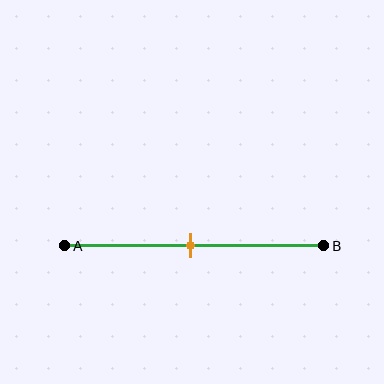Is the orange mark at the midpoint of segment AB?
Yes, the mark is approximately at the midpoint.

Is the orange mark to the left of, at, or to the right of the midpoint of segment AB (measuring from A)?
The orange mark is approximately at the midpoint of segment AB.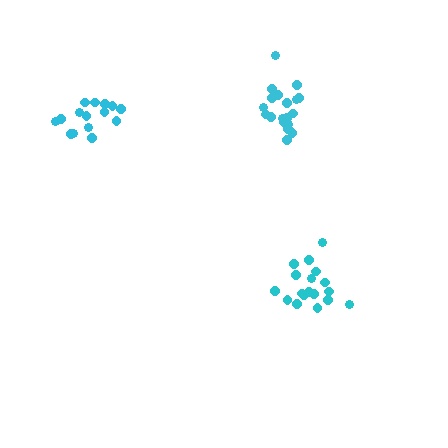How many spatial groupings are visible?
There are 3 spatial groupings.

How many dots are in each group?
Group 1: 19 dots, Group 2: 18 dots, Group 3: 15 dots (52 total).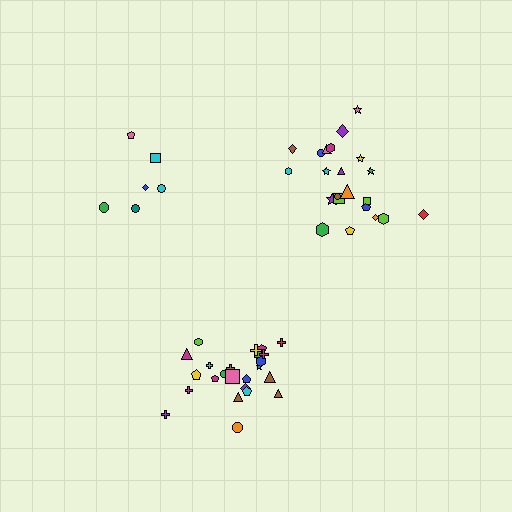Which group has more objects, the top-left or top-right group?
The top-right group.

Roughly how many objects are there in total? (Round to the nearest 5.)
Roughly 55 objects in total.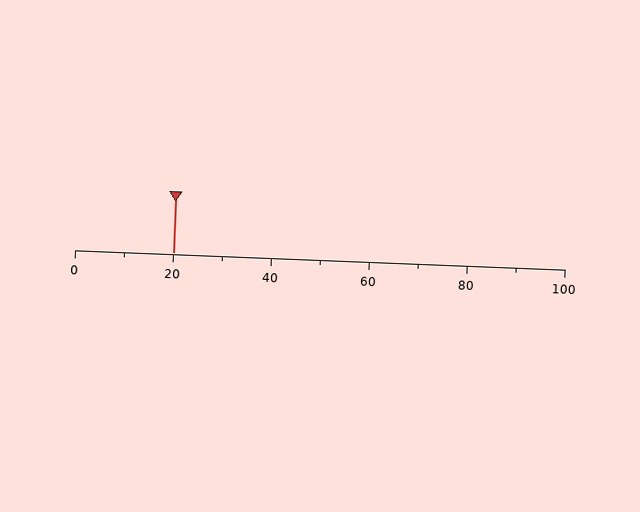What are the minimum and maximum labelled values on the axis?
The axis runs from 0 to 100.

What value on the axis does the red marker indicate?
The marker indicates approximately 20.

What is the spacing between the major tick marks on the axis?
The major ticks are spaced 20 apart.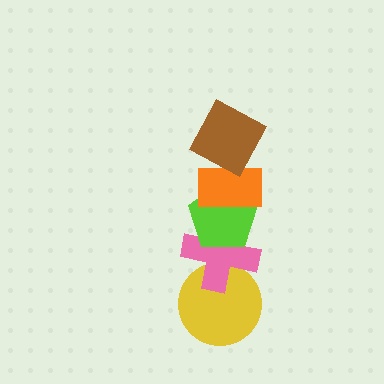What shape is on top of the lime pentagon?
The orange rectangle is on top of the lime pentagon.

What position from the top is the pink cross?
The pink cross is 4th from the top.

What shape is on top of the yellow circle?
The pink cross is on top of the yellow circle.